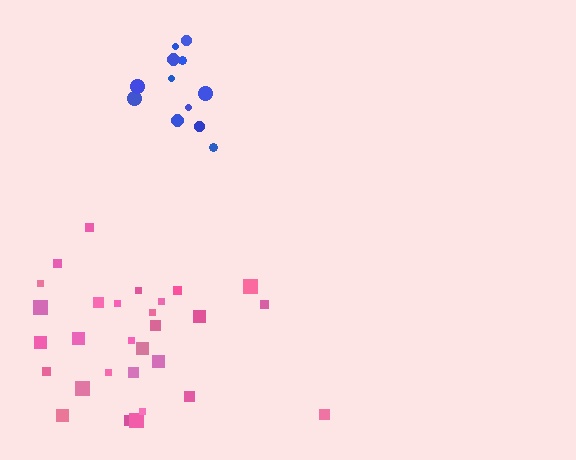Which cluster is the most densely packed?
Blue.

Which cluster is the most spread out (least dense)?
Pink.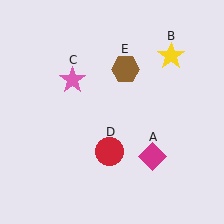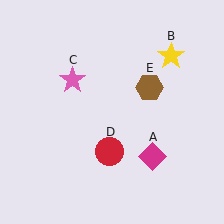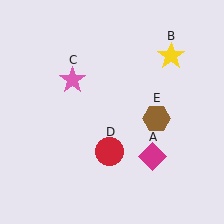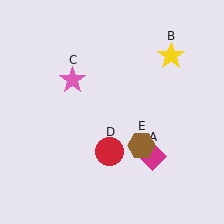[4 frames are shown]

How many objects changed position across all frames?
1 object changed position: brown hexagon (object E).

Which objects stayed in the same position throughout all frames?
Magenta diamond (object A) and yellow star (object B) and pink star (object C) and red circle (object D) remained stationary.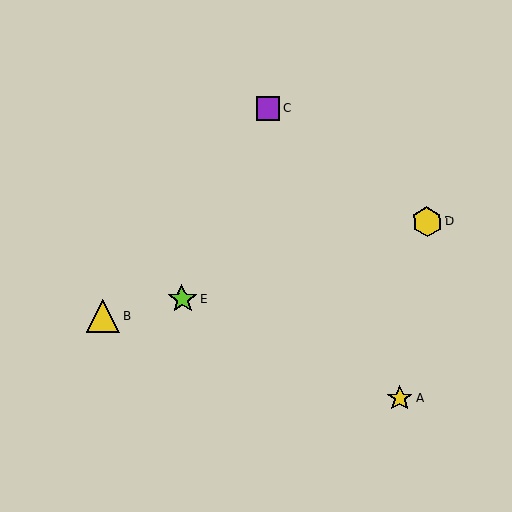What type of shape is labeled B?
Shape B is a yellow triangle.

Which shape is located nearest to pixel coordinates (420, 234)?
The yellow hexagon (labeled D) at (427, 221) is nearest to that location.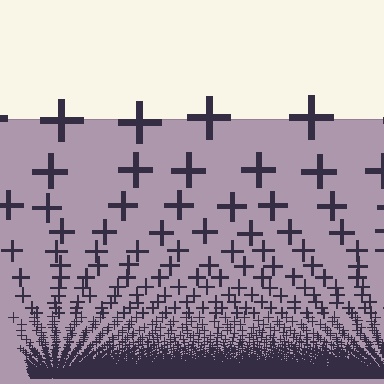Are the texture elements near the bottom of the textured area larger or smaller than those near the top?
Smaller. The gradient is inverted — elements near the bottom are smaller and denser.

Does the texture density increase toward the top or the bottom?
Density increases toward the bottom.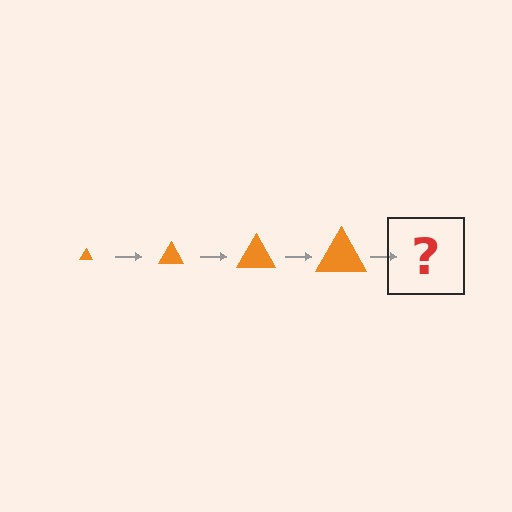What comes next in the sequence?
The next element should be an orange triangle, larger than the previous one.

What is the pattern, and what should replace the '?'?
The pattern is that the triangle gets progressively larger each step. The '?' should be an orange triangle, larger than the previous one.